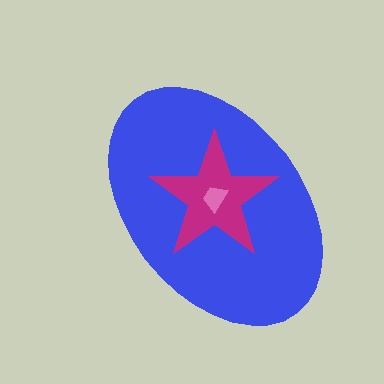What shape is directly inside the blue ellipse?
The magenta star.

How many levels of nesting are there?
3.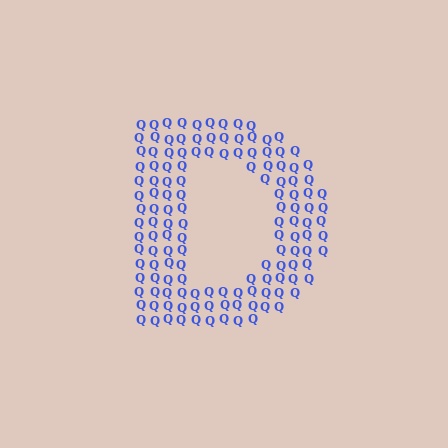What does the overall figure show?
The overall figure shows the letter D.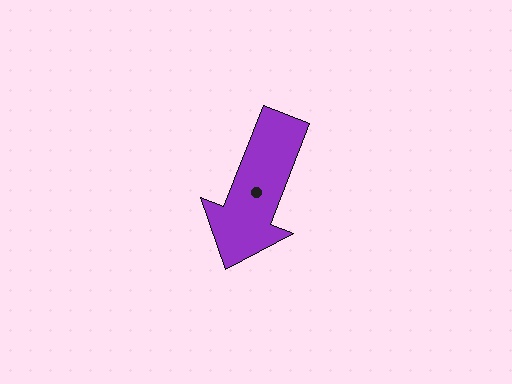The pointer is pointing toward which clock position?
Roughly 7 o'clock.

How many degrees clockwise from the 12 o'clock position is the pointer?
Approximately 201 degrees.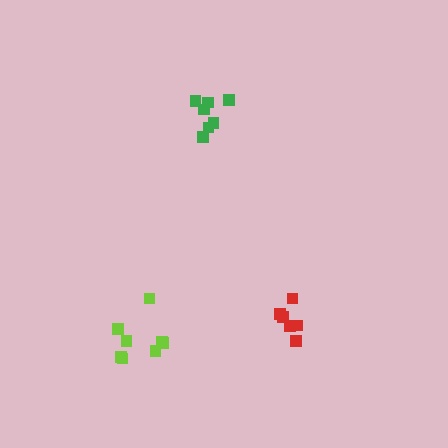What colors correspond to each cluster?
The clusters are colored: lime, red, green.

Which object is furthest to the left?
The lime cluster is leftmost.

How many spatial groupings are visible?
There are 3 spatial groupings.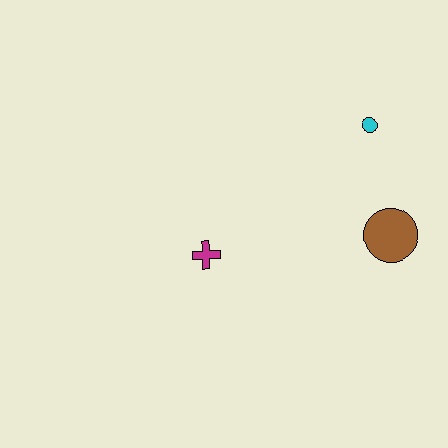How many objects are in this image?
There are 3 objects.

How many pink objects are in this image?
There are no pink objects.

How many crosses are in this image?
There is 1 cross.